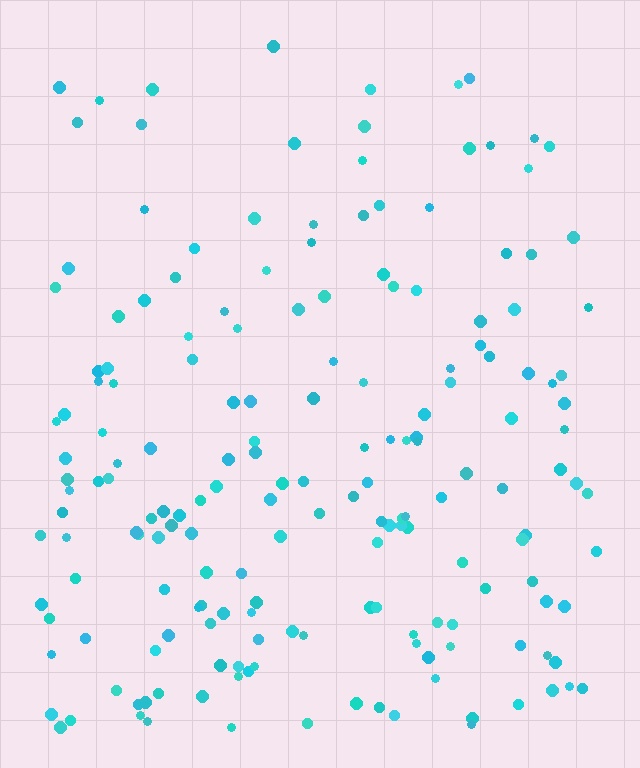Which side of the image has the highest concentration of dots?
The bottom.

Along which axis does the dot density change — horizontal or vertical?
Vertical.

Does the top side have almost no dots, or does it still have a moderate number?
Still a moderate number, just noticeably fewer than the bottom.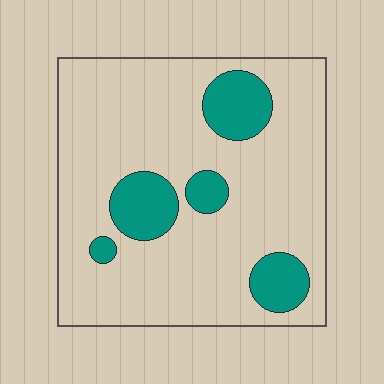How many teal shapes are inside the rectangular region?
5.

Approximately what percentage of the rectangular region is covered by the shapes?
Approximately 20%.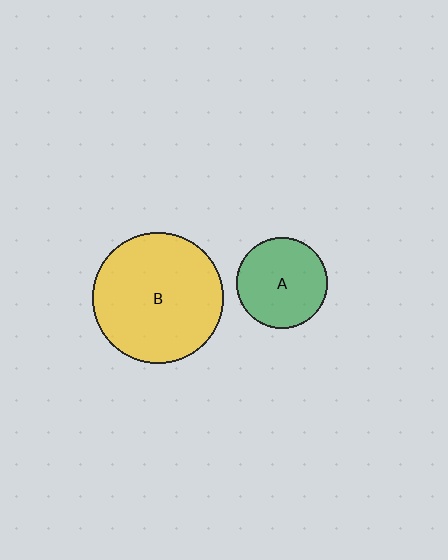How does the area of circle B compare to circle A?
Approximately 2.1 times.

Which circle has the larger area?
Circle B (yellow).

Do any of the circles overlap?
No, none of the circles overlap.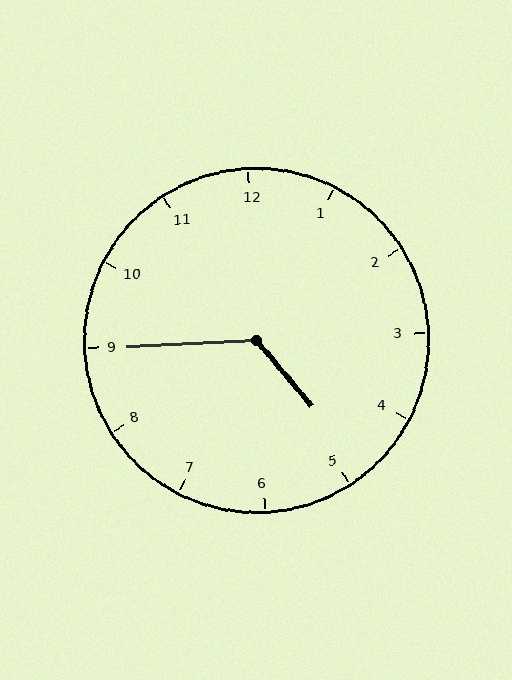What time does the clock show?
4:45.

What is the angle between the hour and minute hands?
Approximately 128 degrees.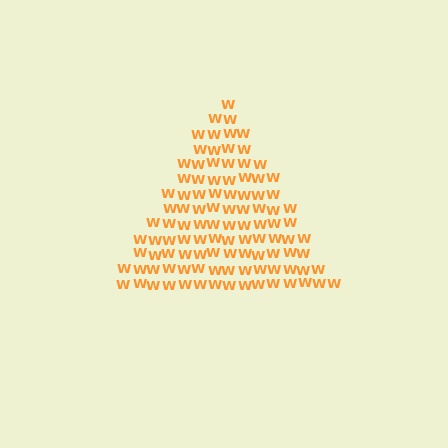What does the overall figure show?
The overall figure shows a triangle.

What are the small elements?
The small elements are letter W's.